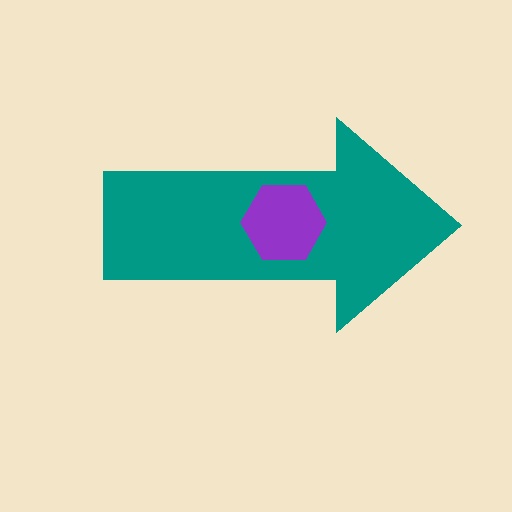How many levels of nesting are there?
2.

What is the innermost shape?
The purple hexagon.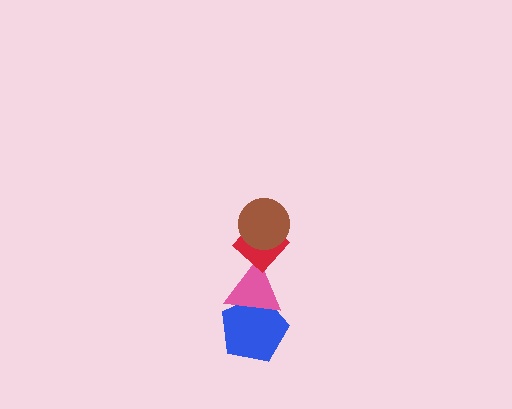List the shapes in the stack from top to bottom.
From top to bottom: the brown circle, the red diamond, the pink triangle, the blue pentagon.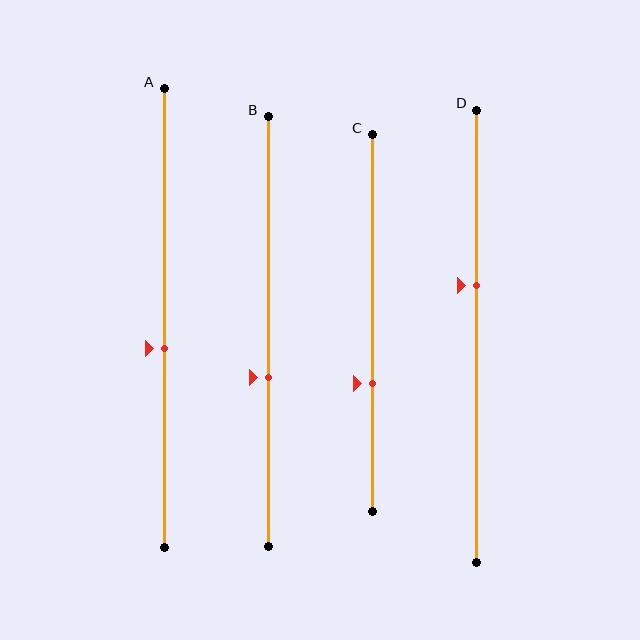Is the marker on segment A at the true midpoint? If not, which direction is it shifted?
No, the marker on segment A is shifted downward by about 7% of the segment length.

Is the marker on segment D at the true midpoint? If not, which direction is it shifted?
No, the marker on segment D is shifted upward by about 11% of the segment length.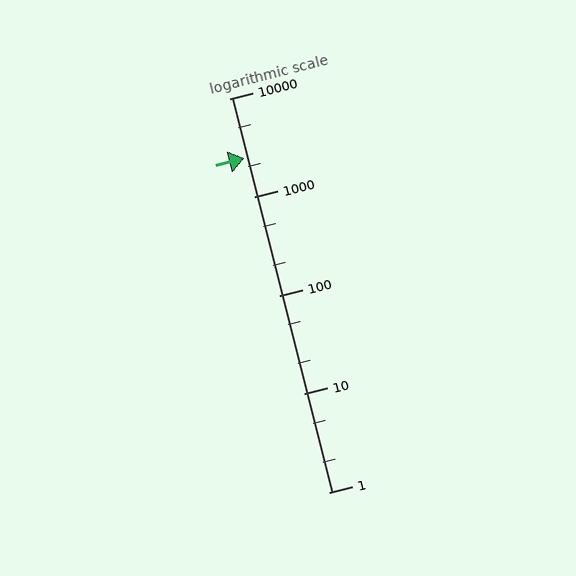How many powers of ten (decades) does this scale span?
The scale spans 4 decades, from 1 to 10000.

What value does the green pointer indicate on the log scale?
The pointer indicates approximately 2500.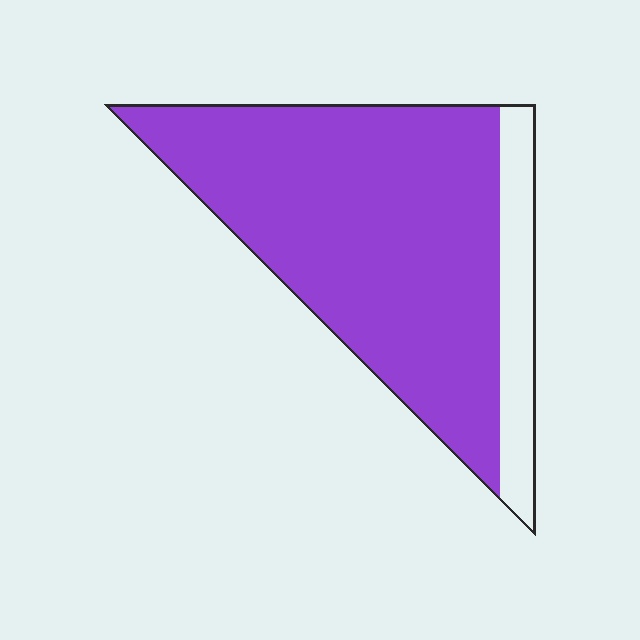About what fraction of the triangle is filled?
About five sixths (5/6).